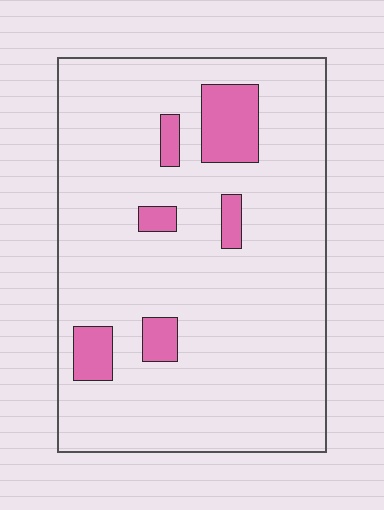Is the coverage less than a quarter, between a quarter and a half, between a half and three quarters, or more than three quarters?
Less than a quarter.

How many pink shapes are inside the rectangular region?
6.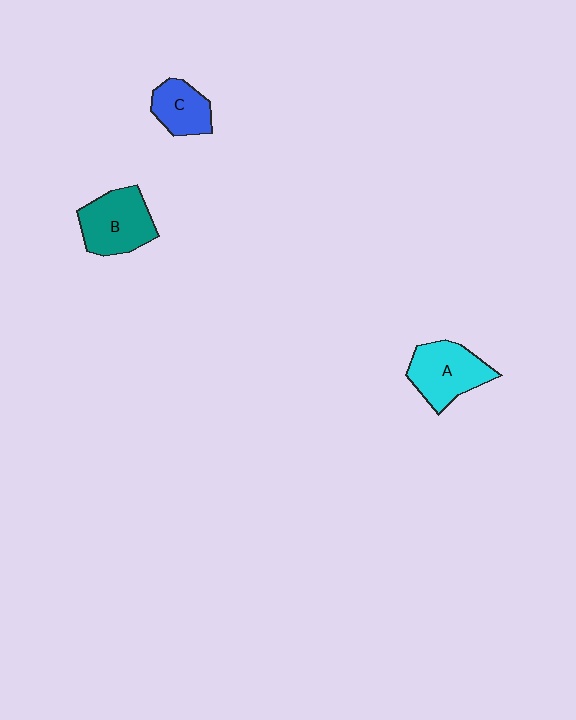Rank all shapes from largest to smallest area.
From largest to smallest: B (teal), A (cyan), C (blue).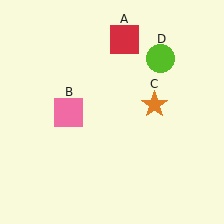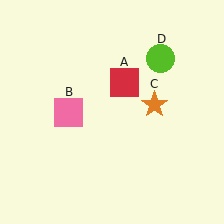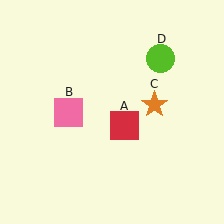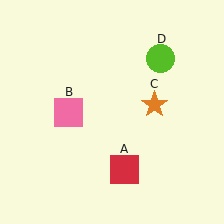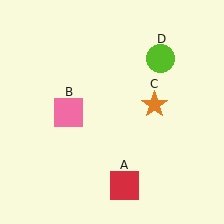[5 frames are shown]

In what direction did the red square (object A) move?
The red square (object A) moved down.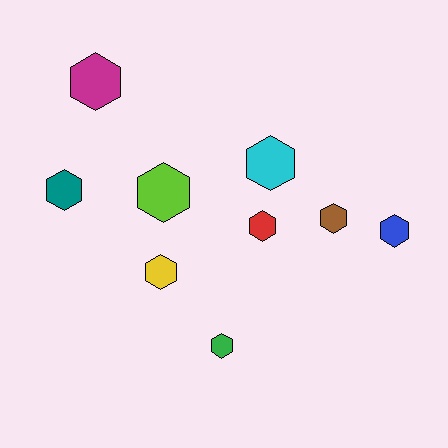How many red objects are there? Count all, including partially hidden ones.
There is 1 red object.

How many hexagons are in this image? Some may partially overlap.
There are 9 hexagons.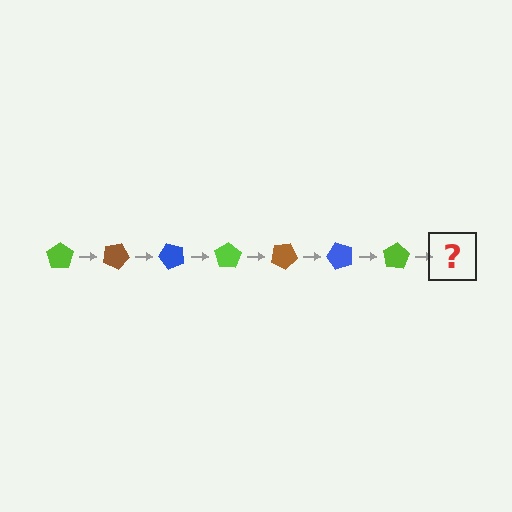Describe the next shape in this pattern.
It should be a brown pentagon, rotated 175 degrees from the start.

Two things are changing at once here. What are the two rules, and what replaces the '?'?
The two rules are that it rotates 25 degrees each step and the color cycles through lime, brown, and blue. The '?' should be a brown pentagon, rotated 175 degrees from the start.